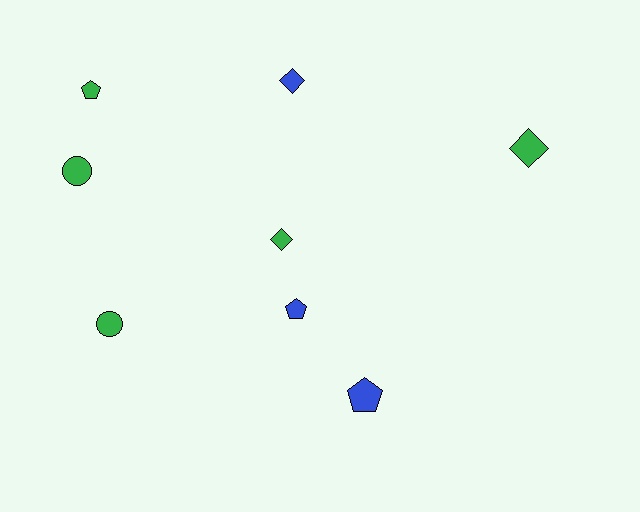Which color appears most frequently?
Green, with 5 objects.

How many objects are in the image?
There are 8 objects.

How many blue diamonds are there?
There is 1 blue diamond.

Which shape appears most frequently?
Diamond, with 3 objects.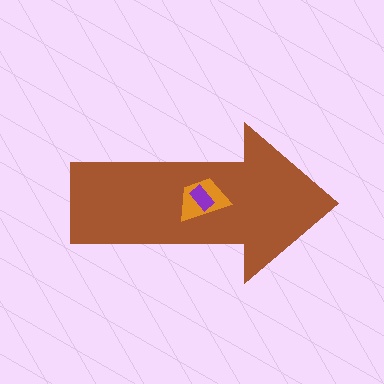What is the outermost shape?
The brown arrow.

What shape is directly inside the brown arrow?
The orange trapezoid.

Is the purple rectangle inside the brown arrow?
Yes.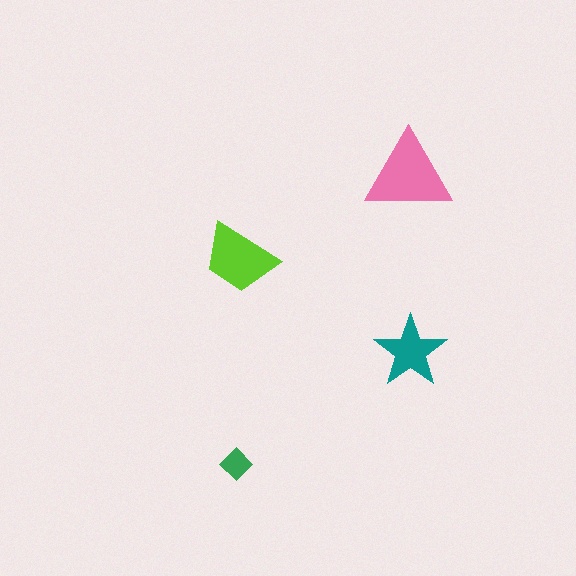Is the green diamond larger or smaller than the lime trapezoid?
Smaller.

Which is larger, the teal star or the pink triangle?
The pink triangle.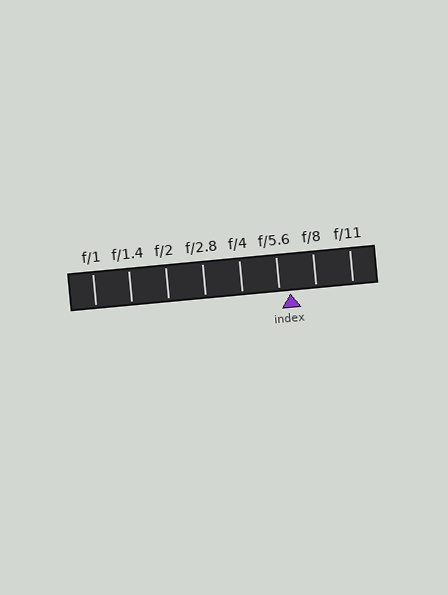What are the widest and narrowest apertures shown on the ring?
The widest aperture shown is f/1 and the narrowest is f/11.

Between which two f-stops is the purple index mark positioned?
The index mark is between f/5.6 and f/8.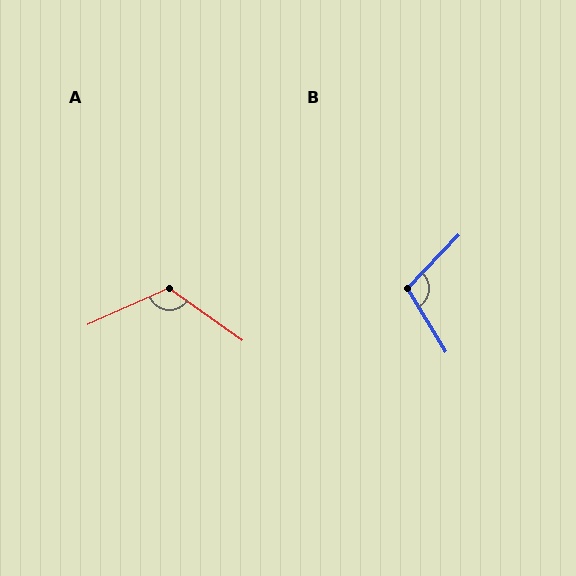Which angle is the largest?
A, at approximately 120 degrees.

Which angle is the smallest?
B, at approximately 105 degrees.